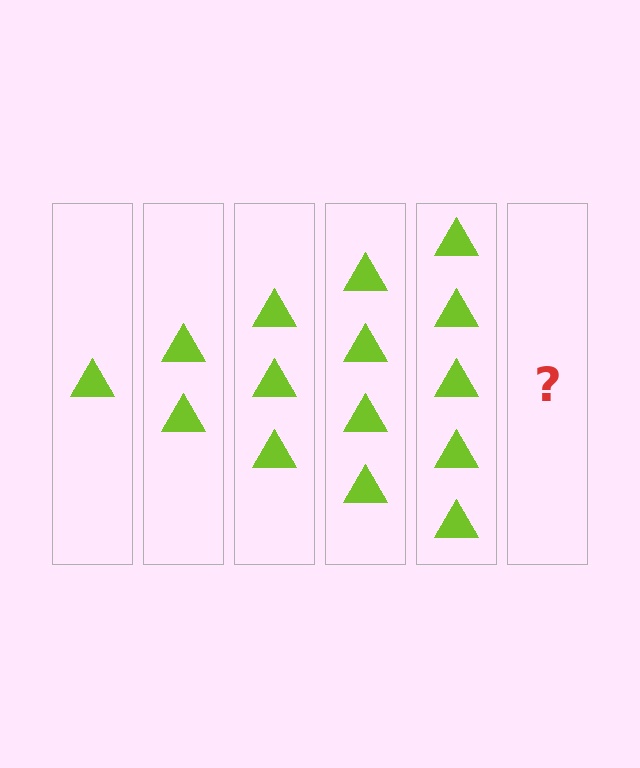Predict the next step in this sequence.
The next step is 6 triangles.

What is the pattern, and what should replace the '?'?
The pattern is that each step adds one more triangle. The '?' should be 6 triangles.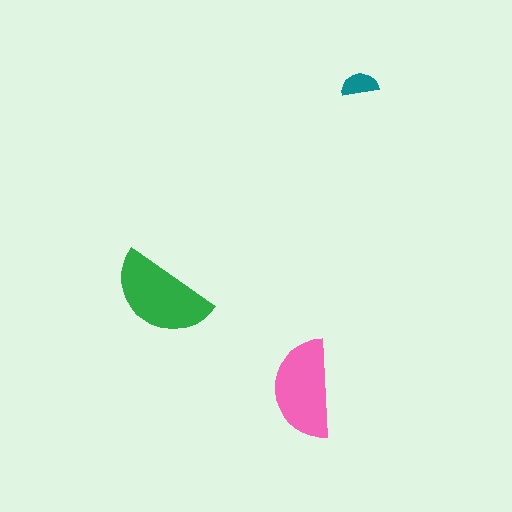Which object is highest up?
The teal semicircle is topmost.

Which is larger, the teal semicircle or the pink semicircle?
The pink one.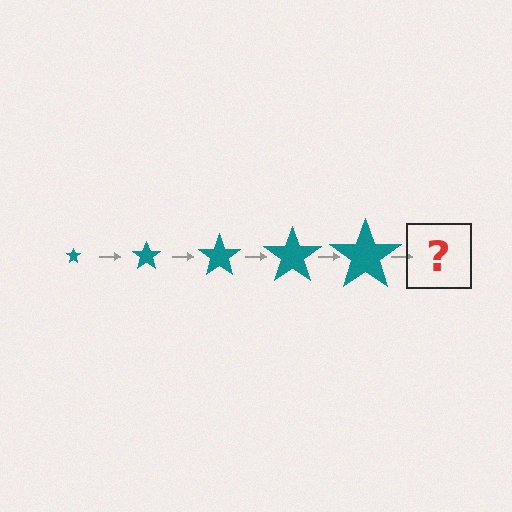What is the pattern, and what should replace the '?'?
The pattern is that the star gets progressively larger each step. The '?' should be a teal star, larger than the previous one.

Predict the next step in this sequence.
The next step is a teal star, larger than the previous one.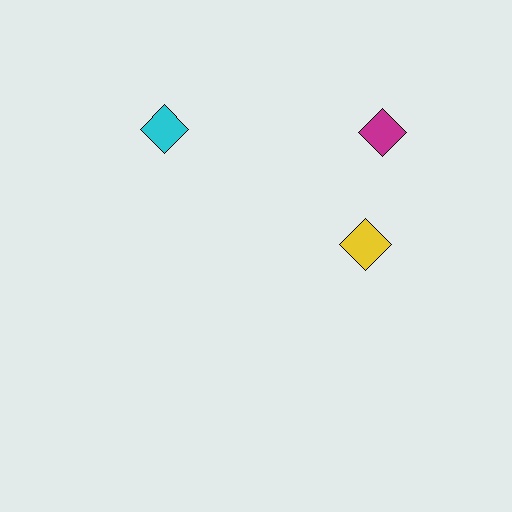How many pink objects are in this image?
There are no pink objects.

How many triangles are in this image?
There are no triangles.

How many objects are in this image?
There are 3 objects.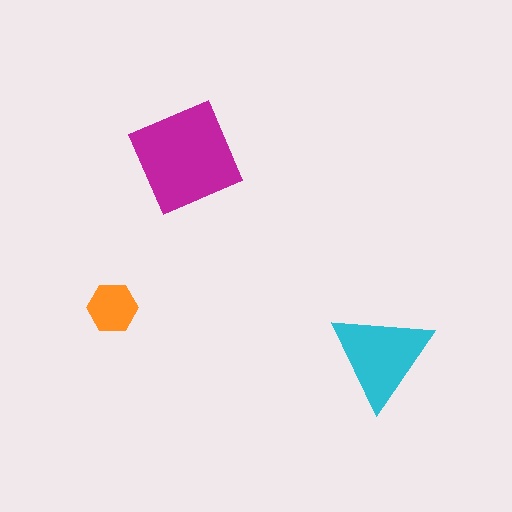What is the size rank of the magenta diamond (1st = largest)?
1st.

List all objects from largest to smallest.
The magenta diamond, the cyan triangle, the orange hexagon.